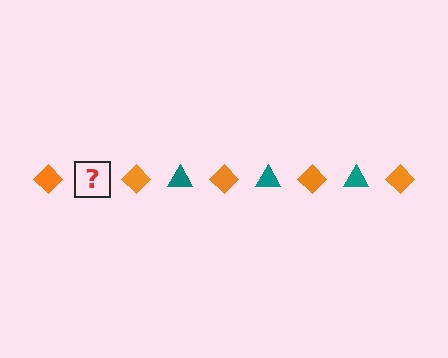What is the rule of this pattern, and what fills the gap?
The rule is that the pattern alternates between orange diamond and teal triangle. The gap should be filled with a teal triangle.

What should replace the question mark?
The question mark should be replaced with a teal triangle.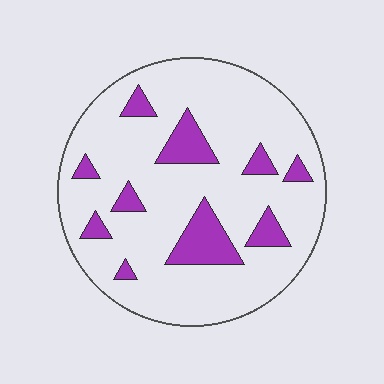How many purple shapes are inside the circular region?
10.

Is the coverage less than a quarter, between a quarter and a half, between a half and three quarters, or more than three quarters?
Less than a quarter.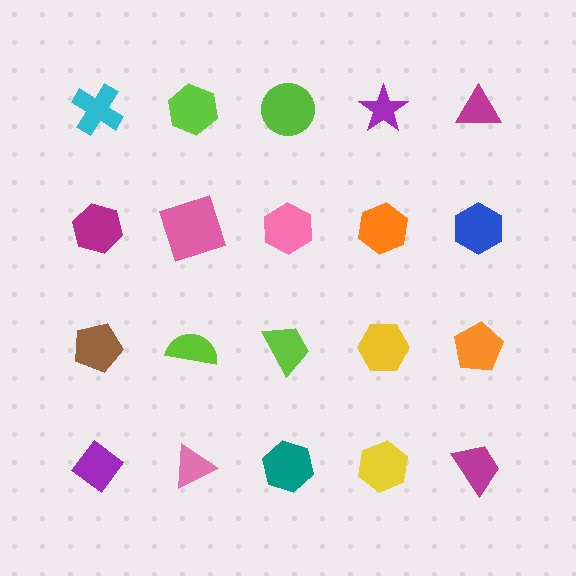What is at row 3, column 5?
An orange pentagon.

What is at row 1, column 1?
A cyan cross.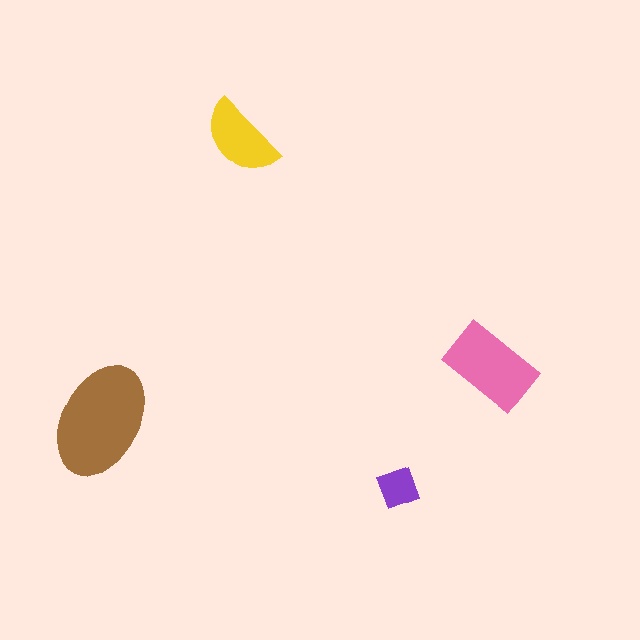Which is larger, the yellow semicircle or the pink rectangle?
The pink rectangle.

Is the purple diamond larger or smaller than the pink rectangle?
Smaller.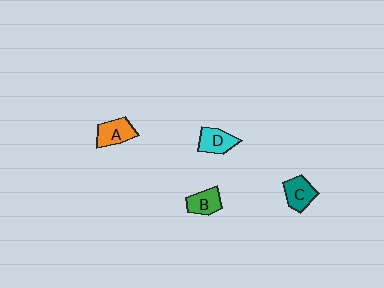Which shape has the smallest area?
Shape B (green).